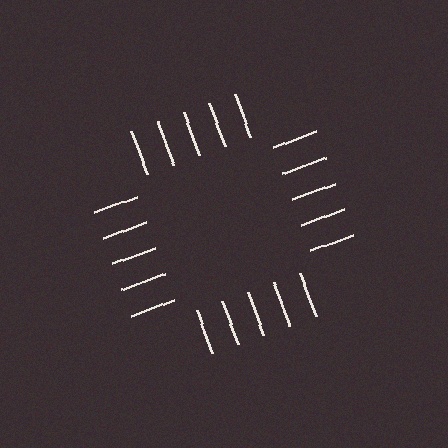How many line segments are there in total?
20 — 5 along each of the 4 edges.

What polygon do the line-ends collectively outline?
An illusory square — the line segments terminate on its edges but no continuous stroke is drawn.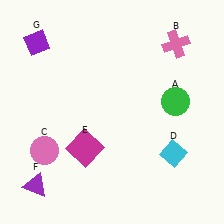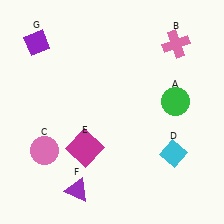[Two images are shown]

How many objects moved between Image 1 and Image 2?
1 object moved between the two images.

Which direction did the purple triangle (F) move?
The purple triangle (F) moved right.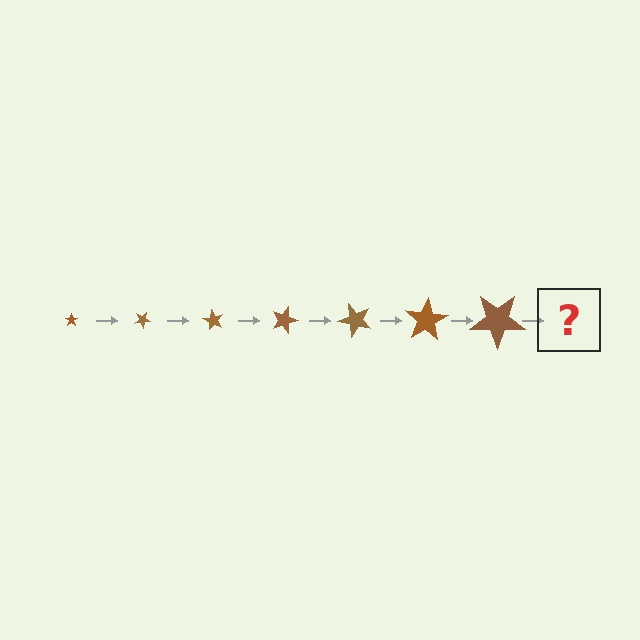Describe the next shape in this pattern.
It should be a star, larger than the previous one and rotated 210 degrees from the start.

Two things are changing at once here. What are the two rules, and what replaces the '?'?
The two rules are that the star grows larger each step and it rotates 30 degrees each step. The '?' should be a star, larger than the previous one and rotated 210 degrees from the start.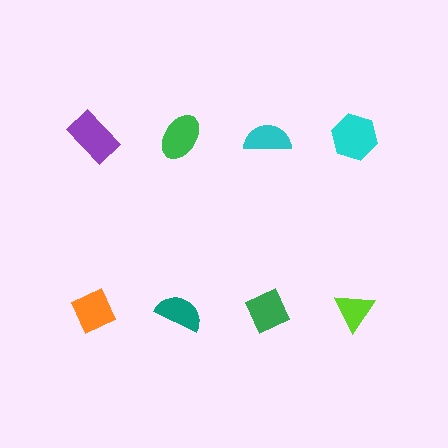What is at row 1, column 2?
A green ellipse.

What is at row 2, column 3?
A green diamond.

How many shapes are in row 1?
4 shapes.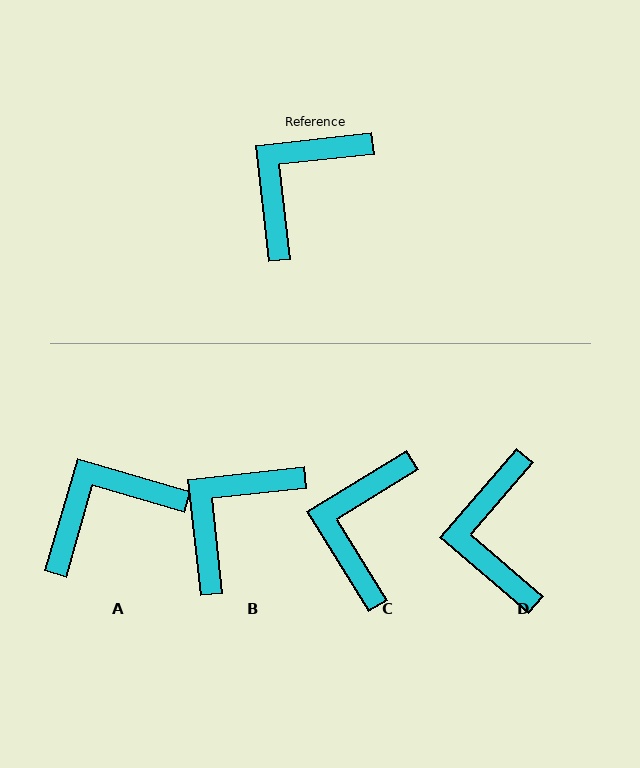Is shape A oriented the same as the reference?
No, it is off by about 23 degrees.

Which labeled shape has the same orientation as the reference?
B.